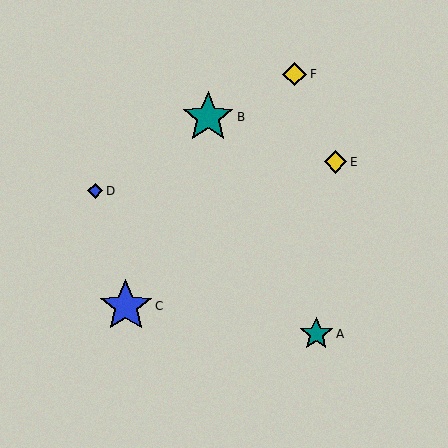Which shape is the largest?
The blue star (labeled C) is the largest.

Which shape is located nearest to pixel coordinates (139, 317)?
The blue star (labeled C) at (126, 306) is nearest to that location.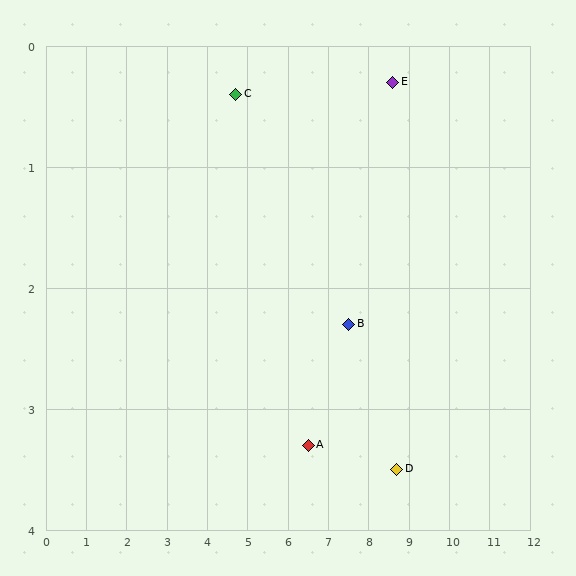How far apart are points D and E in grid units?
Points D and E are about 3.2 grid units apart.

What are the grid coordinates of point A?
Point A is at approximately (6.5, 3.3).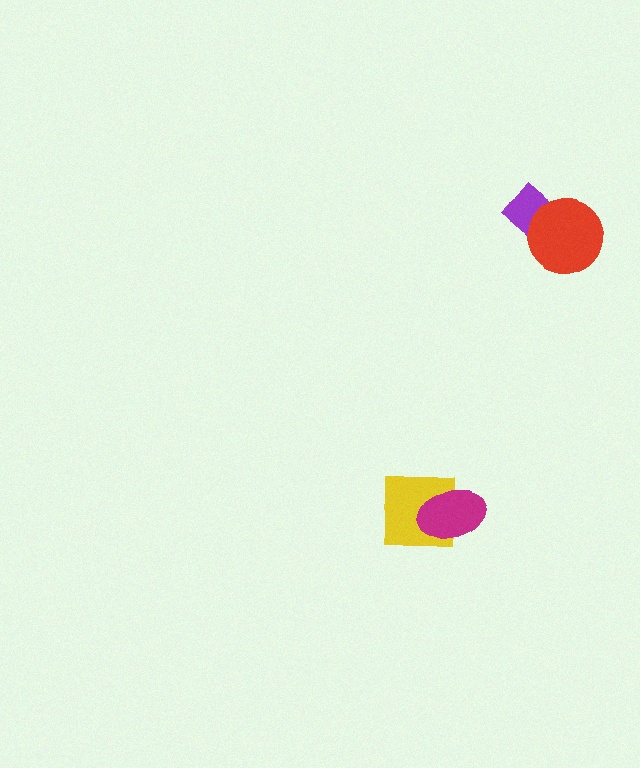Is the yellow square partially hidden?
Yes, it is partially covered by another shape.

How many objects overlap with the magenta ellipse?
1 object overlaps with the magenta ellipse.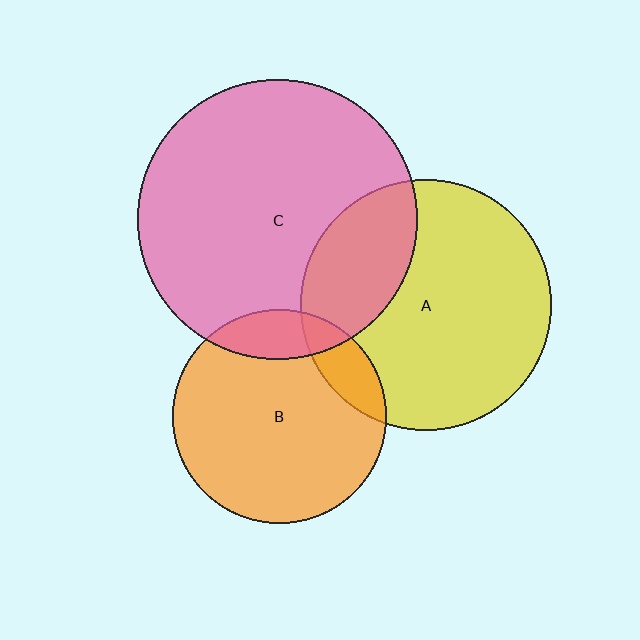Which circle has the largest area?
Circle C (pink).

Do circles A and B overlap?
Yes.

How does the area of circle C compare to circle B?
Approximately 1.7 times.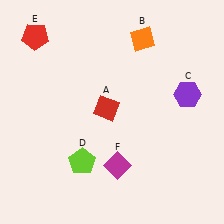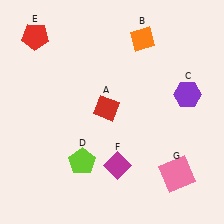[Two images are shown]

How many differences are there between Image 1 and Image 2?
There is 1 difference between the two images.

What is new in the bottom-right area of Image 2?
A pink square (G) was added in the bottom-right area of Image 2.